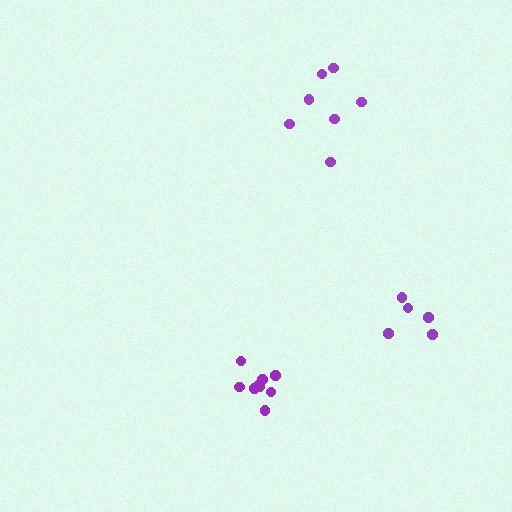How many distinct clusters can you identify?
There are 3 distinct clusters.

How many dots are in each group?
Group 1: 5 dots, Group 2: 9 dots, Group 3: 7 dots (21 total).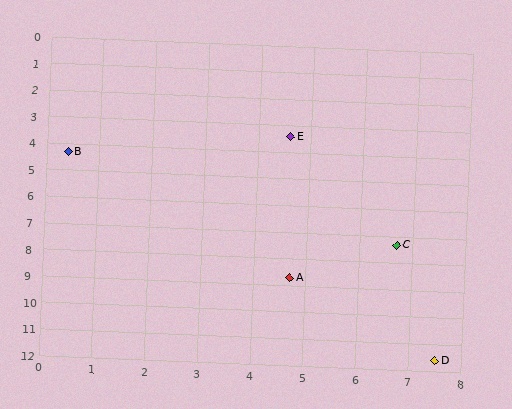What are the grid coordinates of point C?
Point C is at approximately (6.7, 7.3).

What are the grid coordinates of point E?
Point E is at approximately (4.6, 3.4).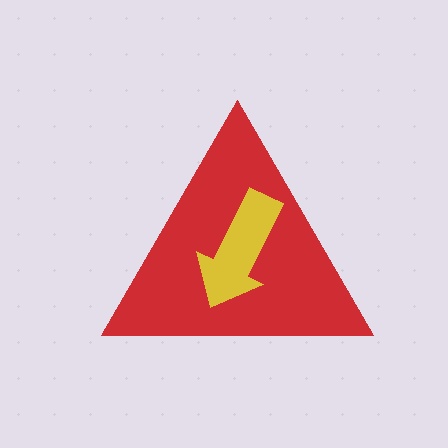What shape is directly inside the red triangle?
The yellow arrow.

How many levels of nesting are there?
2.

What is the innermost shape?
The yellow arrow.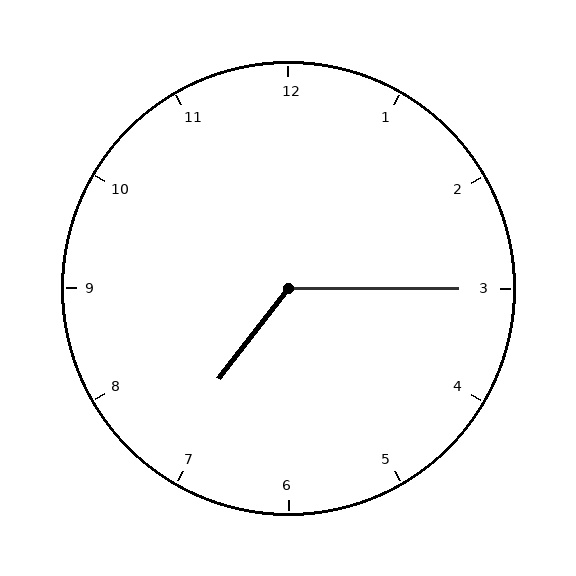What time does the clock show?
7:15.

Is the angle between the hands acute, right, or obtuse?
It is obtuse.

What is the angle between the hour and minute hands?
Approximately 128 degrees.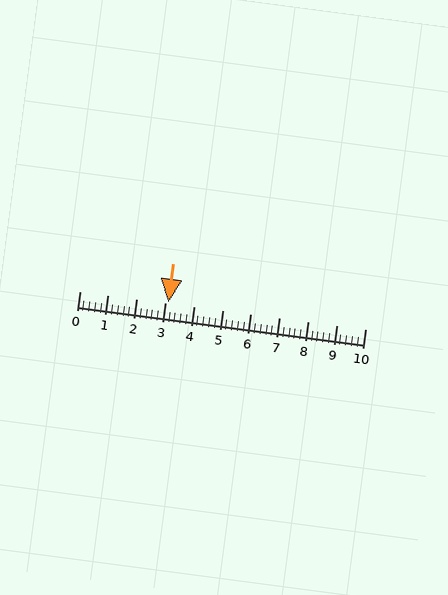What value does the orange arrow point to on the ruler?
The orange arrow points to approximately 3.1.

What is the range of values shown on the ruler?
The ruler shows values from 0 to 10.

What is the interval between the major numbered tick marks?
The major tick marks are spaced 1 units apart.